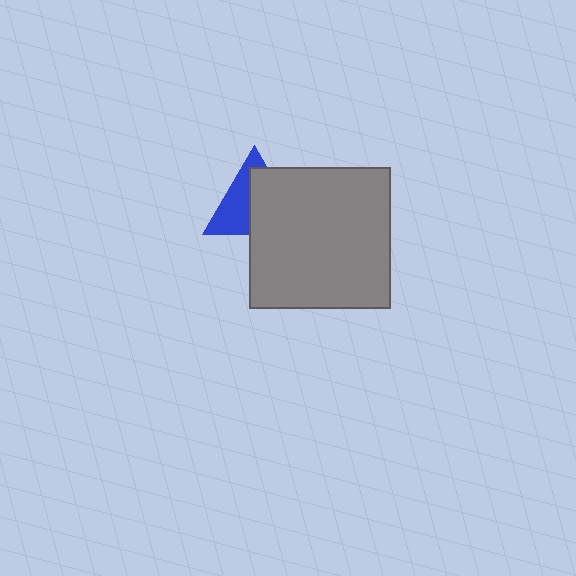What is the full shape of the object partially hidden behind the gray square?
The partially hidden object is a blue triangle.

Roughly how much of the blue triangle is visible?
About half of it is visible (roughly 46%).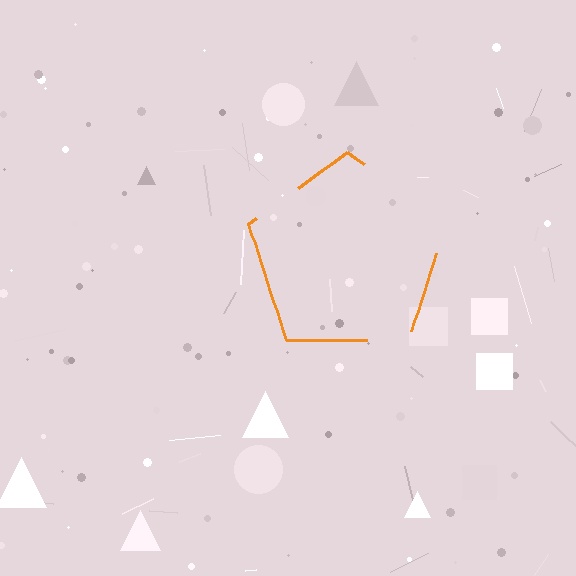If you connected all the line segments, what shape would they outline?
They would outline a pentagon.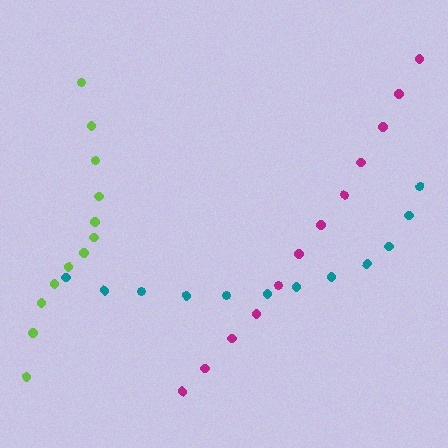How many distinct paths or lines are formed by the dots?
There are 3 distinct paths.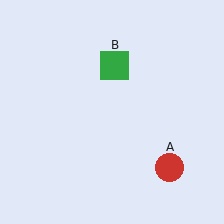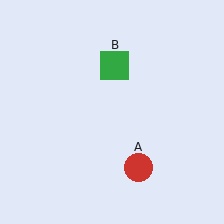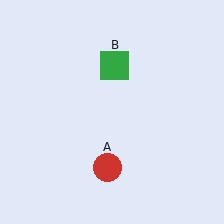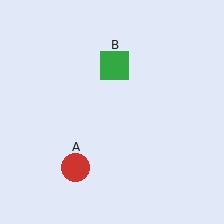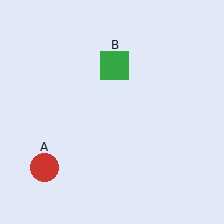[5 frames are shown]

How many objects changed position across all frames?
1 object changed position: red circle (object A).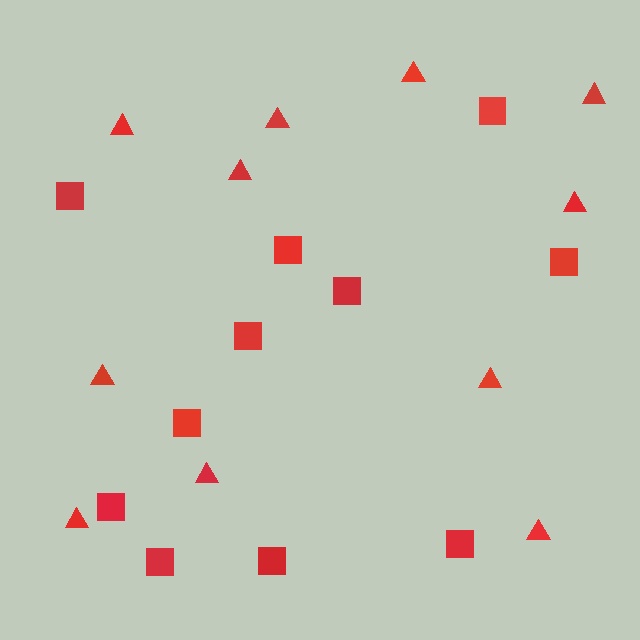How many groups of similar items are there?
There are 2 groups: one group of squares (11) and one group of triangles (11).